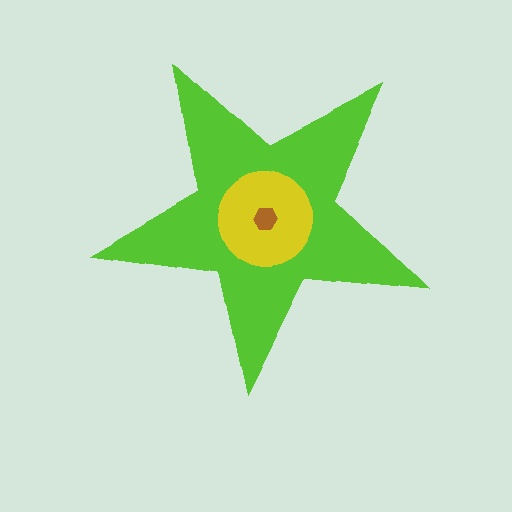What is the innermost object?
The brown hexagon.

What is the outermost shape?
The lime star.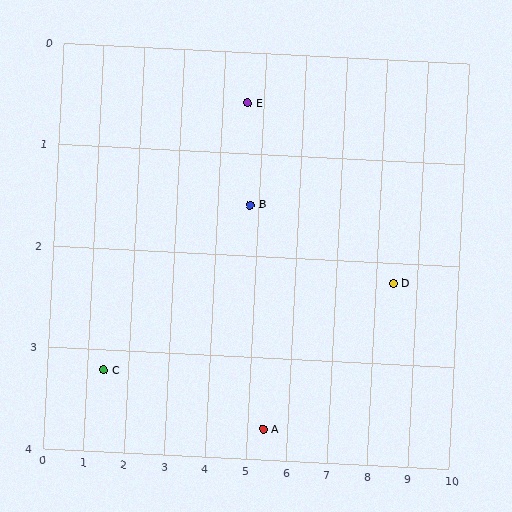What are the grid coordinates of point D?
Point D is at approximately (8.4, 2.2).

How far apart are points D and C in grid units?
Points D and C are about 7.1 grid units apart.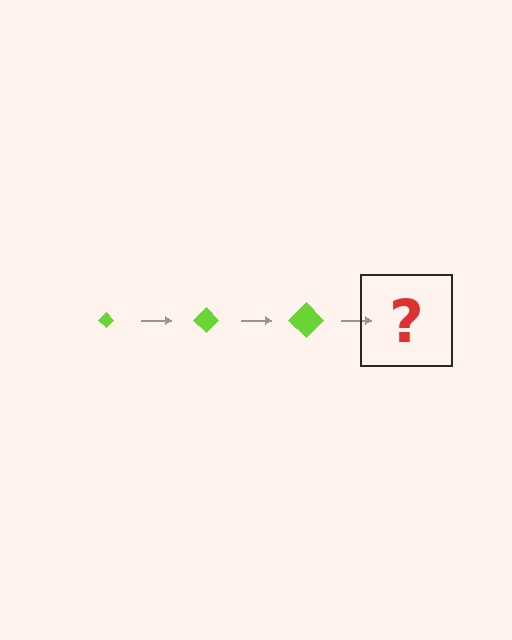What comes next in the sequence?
The next element should be a lime diamond, larger than the previous one.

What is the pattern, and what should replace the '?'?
The pattern is that the diamond gets progressively larger each step. The '?' should be a lime diamond, larger than the previous one.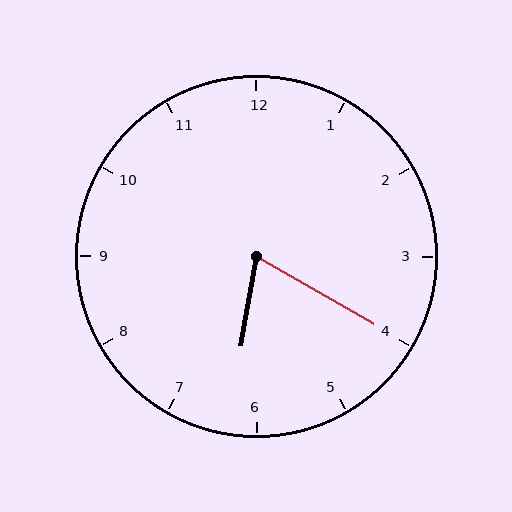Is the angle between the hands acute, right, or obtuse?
It is acute.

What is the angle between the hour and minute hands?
Approximately 70 degrees.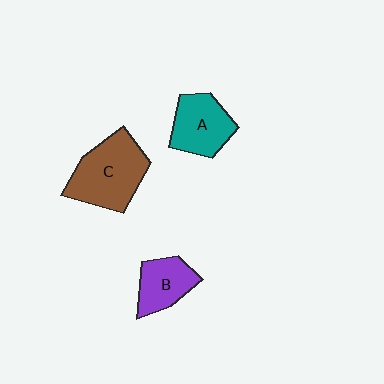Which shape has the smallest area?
Shape B (purple).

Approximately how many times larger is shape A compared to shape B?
Approximately 1.2 times.